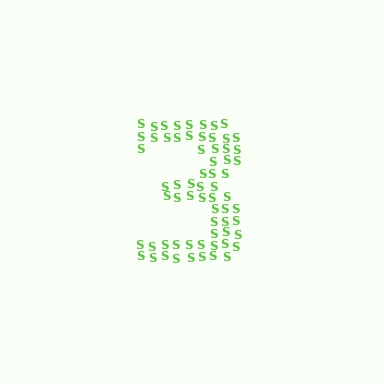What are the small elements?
The small elements are letter S's.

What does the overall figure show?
The overall figure shows the digit 3.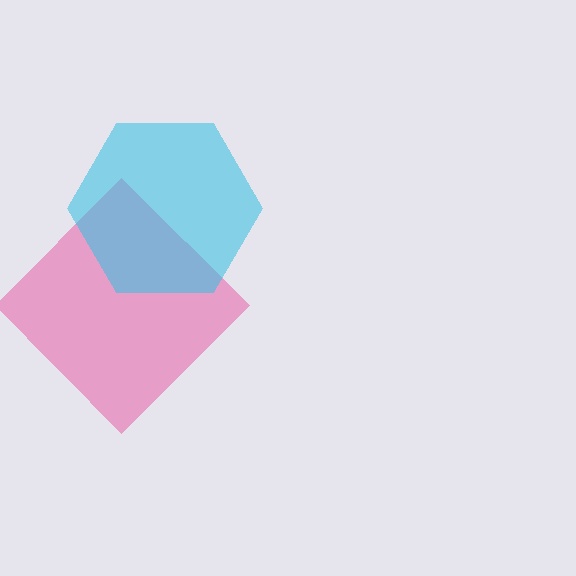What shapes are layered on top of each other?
The layered shapes are: a pink diamond, a cyan hexagon.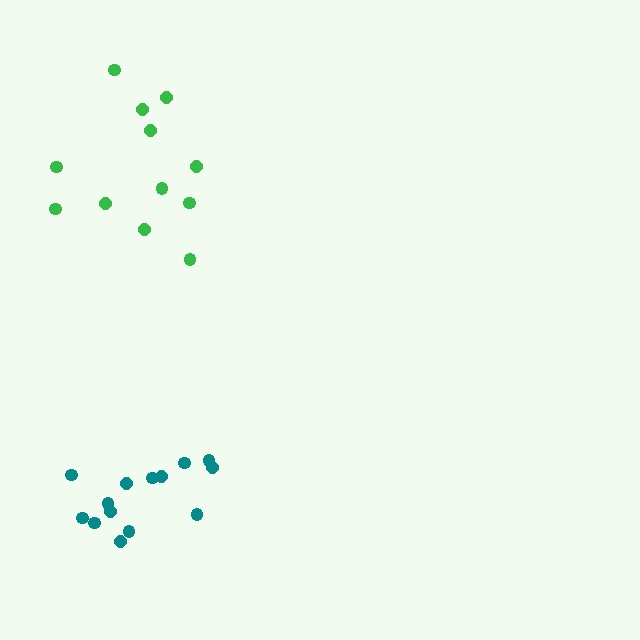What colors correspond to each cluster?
The clusters are colored: teal, green.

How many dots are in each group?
Group 1: 14 dots, Group 2: 12 dots (26 total).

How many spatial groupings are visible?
There are 2 spatial groupings.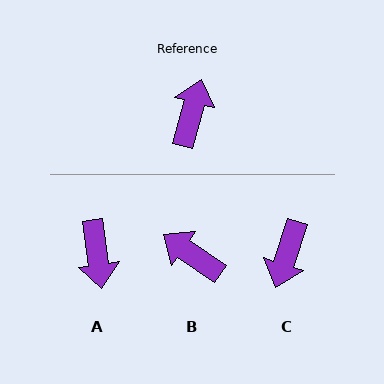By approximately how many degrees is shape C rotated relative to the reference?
Approximately 177 degrees counter-clockwise.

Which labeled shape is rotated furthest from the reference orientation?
C, about 177 degrees away.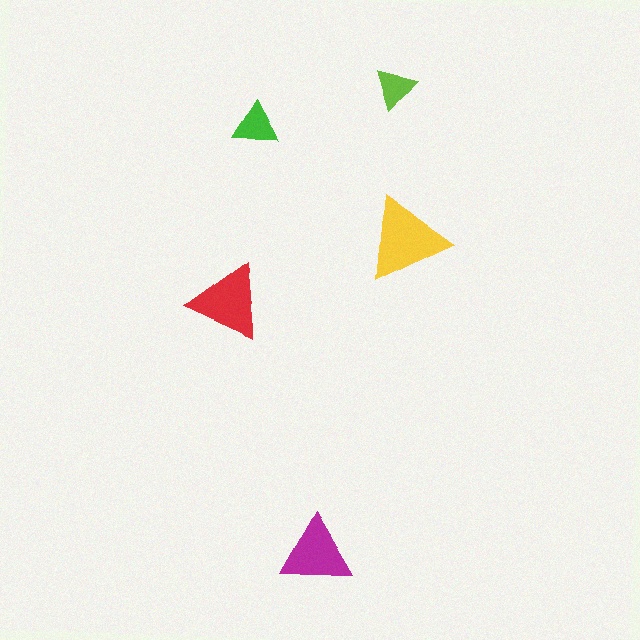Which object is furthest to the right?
The yellow triangle is rightmost.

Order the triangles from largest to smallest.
the yellow one, the red one, the magenta one, the green one, the lime one.